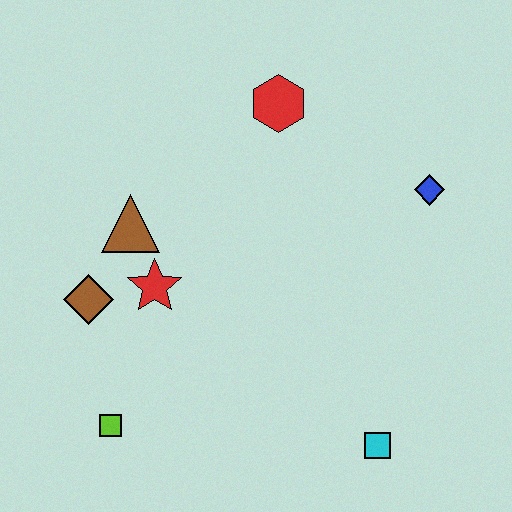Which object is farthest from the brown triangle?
The cyan square is farthest from the brown triangle.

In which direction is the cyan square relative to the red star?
The cyan square is to the right of the red star.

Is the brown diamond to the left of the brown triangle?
Yes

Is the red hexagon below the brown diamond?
No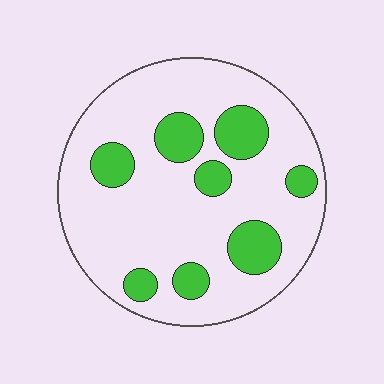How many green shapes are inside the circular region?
8.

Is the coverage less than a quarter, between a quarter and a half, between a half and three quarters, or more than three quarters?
Less than a quarter.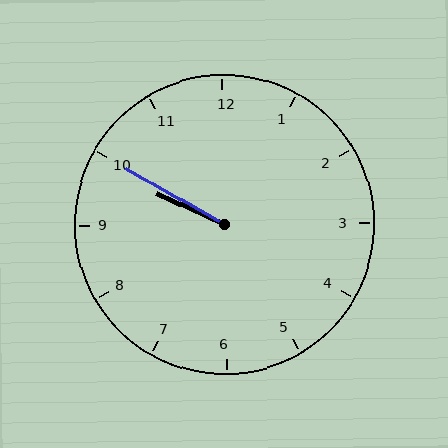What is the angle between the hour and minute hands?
Approximately 5 degrees.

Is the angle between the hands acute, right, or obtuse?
It is acute.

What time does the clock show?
9:50.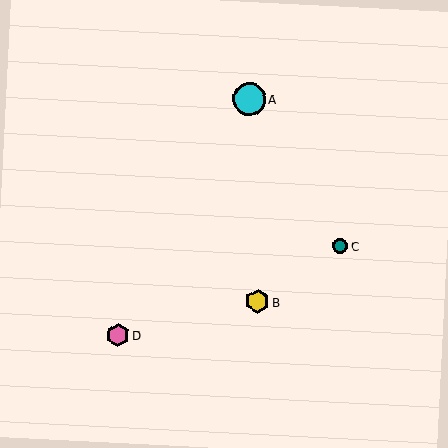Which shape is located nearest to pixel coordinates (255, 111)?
The cyan circle (labeled A) at (249, 99) is nearest to that location.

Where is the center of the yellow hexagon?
The center of the yellow hexagon is at (257, 301).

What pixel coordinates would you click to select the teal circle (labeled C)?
Click at (340, 246) to select the teal circle C.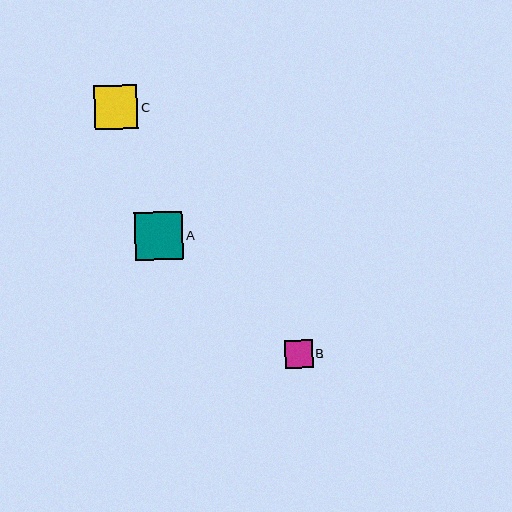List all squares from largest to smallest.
From largest to smallest: A, C, B.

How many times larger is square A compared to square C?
Square A is approximately 1.1 times the size of square C.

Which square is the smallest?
Square B is the smallest with a size of approximately 28 pixels.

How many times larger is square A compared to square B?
Square A is approximately 1.7 times the size of square B.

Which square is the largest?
Square A is the largest with a size of approximately 48 pixels.